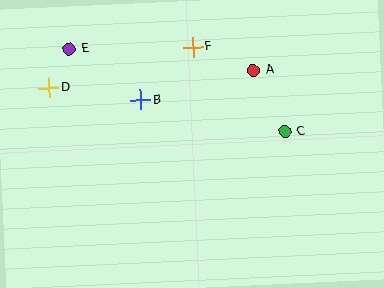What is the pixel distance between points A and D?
The distance between A and D is 205 pixels.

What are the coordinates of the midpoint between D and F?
The midpoint between D and F is at (121, 67).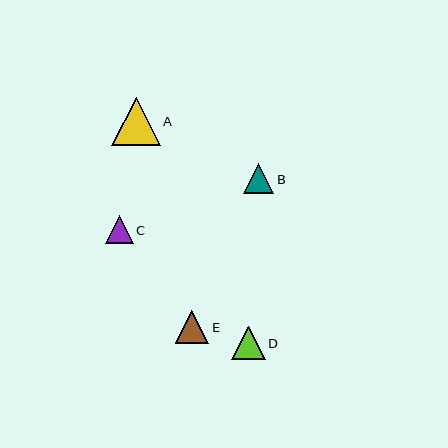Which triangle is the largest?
Triangle A is the largest with a size of approximately 48 pixels.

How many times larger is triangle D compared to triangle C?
Triangle D is approximately 1.2 times the size of triangle C.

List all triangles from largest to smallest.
From largest to smallest: A, D, E, B, C.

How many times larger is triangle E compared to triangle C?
Triangle E is approximately 1.2 times the size of triangle C.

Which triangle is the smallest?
Triangle C is the smallest with a size of approximately 28 pixels.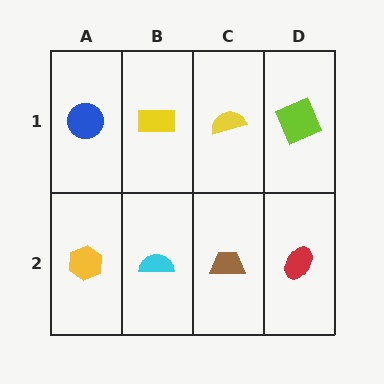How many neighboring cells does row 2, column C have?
3.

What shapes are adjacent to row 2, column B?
A yellow rectangle (row 1, column B), a yellow hexagon (row 2, column A), a brown trapezoid (row 2, column C).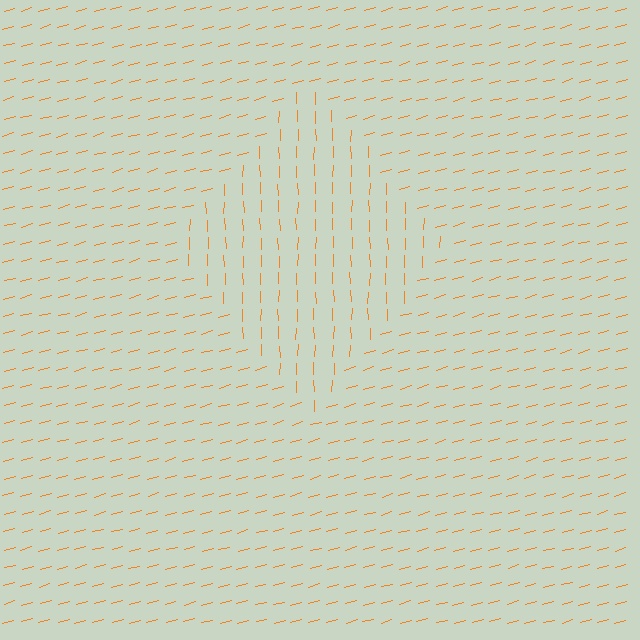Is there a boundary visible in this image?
Yes, there is a texture boundary formed by a change in line orientation.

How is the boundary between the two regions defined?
The boundary is defined purely by a change in line orientation (approximately 75 degrees difference). All lines are the same color and thickness.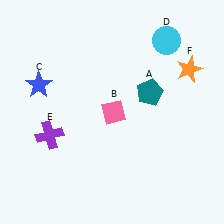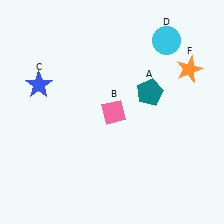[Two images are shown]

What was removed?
The purple cross (E) was removed in Image 2.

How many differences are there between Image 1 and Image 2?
There is 1 difference between the two images.